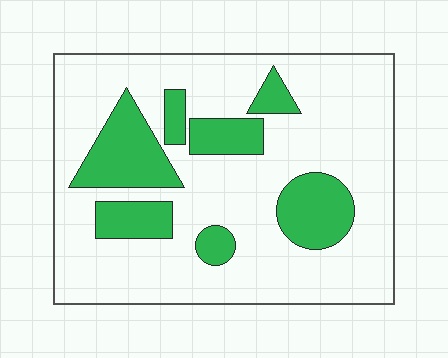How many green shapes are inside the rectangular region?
7.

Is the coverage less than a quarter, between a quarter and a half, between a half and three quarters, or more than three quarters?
Less than a quarter.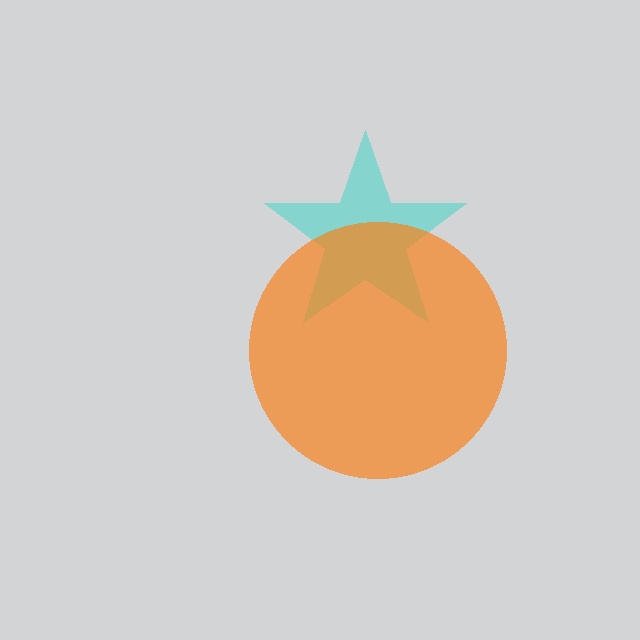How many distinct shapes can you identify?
There are 2 distinct shapes: a cyan star, an orange circle.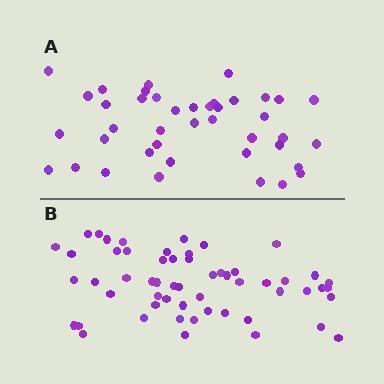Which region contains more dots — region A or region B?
Region B (the bottom region) has more dots.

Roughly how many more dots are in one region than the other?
Region B has approximately 15 more dots than region A.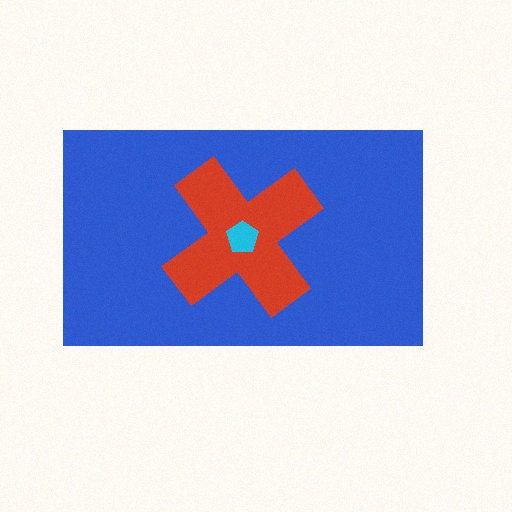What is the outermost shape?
The blue rectangle.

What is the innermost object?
The cyan pentagon.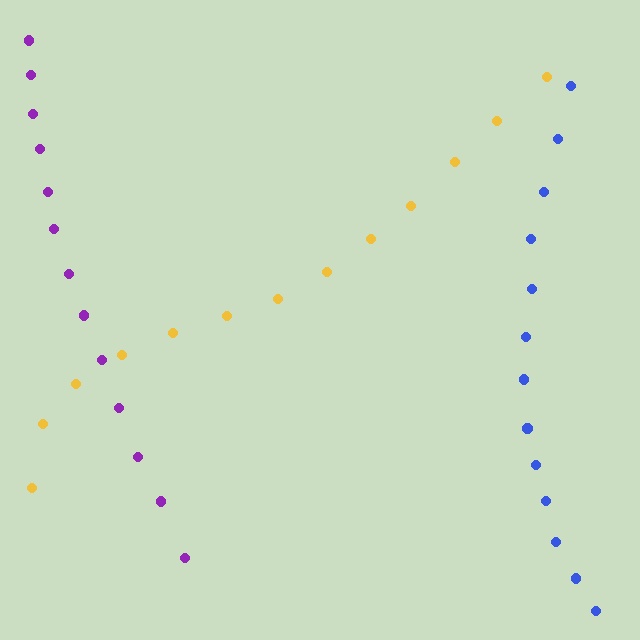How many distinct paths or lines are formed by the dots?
There are 3 distinct paths.